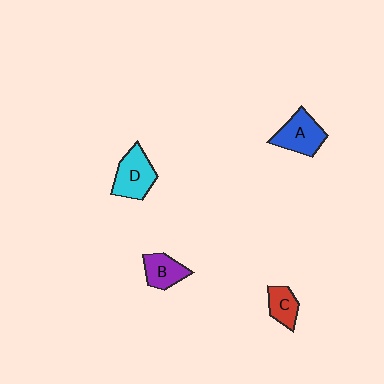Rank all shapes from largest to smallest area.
From largest to smallest: D (cyan), A (blue), B (purple), C (red).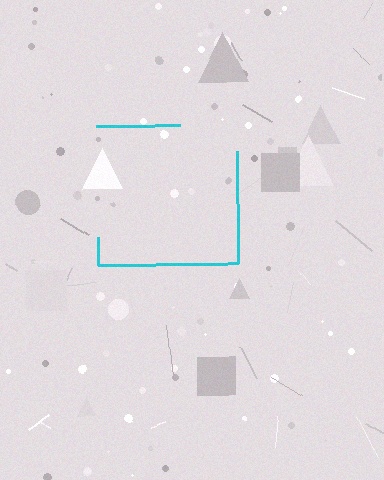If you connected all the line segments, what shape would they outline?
They would outline a square.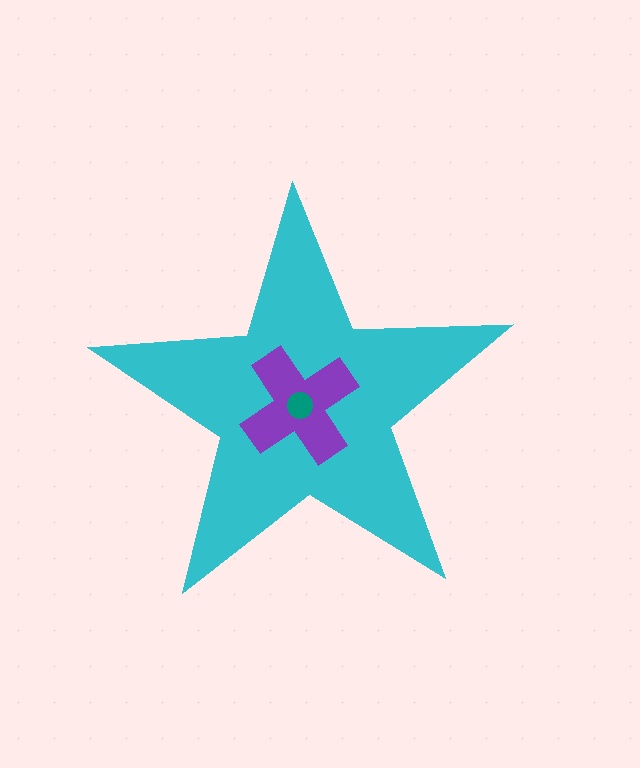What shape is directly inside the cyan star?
The purple cross.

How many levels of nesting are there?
3.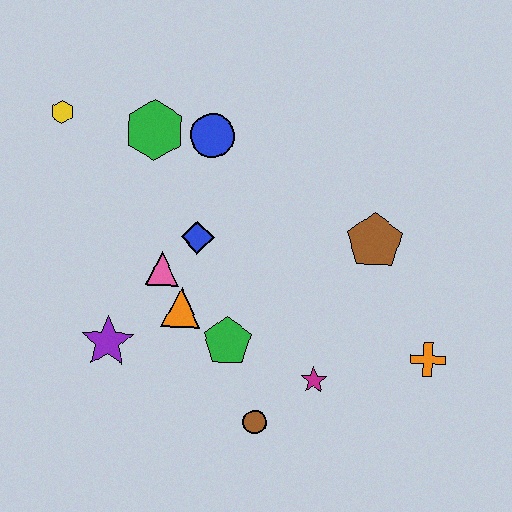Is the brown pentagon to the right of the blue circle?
Yes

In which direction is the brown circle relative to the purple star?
The brown circle is to the right of the purple star.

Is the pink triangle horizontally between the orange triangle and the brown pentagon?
No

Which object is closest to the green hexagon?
The blue circle is closest to the green hexagon.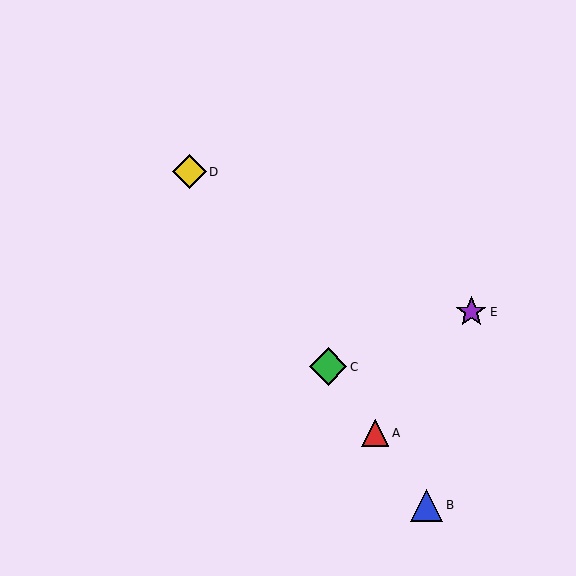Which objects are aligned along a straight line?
Objects A, B, C, D are aligned along a straight line.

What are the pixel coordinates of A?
Object A is at (375, 433).